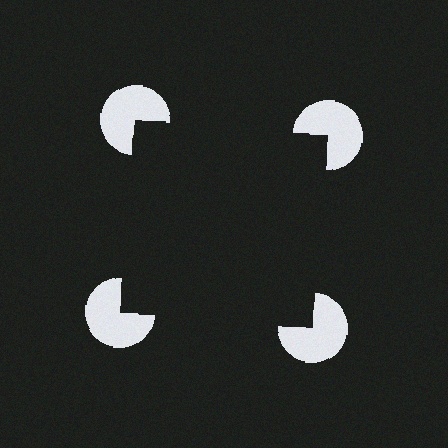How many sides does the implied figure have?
4 sides.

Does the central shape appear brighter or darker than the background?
It typically appears slightly darker than the background, even though no actual brightness change is drawn.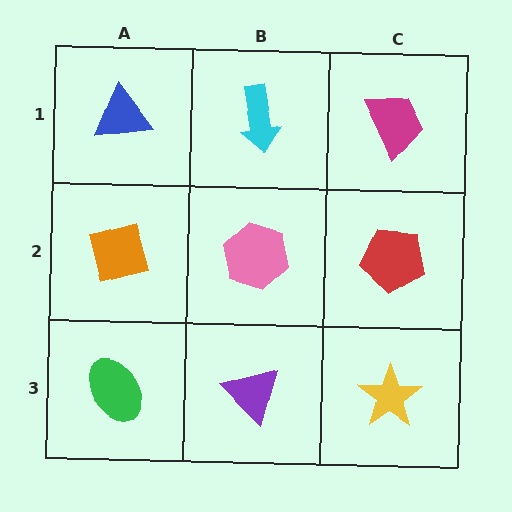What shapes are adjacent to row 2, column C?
A magenta trapezoid (row 1, column C), a yellow star (row 3, column C), a pink hexagon (row 2, column B).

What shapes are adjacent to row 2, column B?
A cyan arrow (row 1, column B), a purple triangle (row 3, column B), an orange square (row 2, column A), a red pentagon (row 2, column C).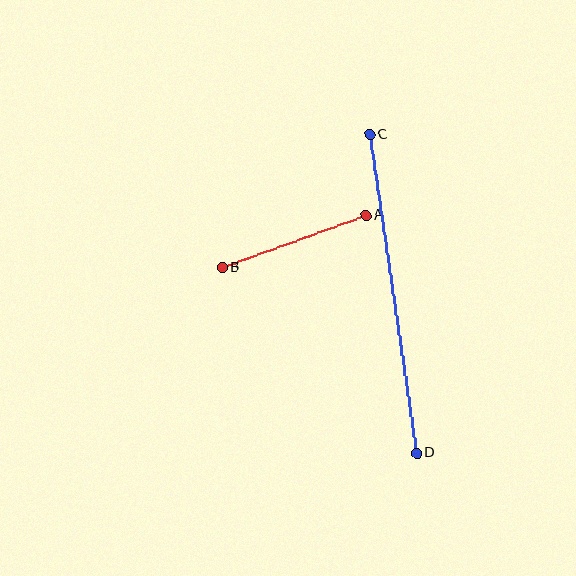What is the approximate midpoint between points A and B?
The midpoint is at approximately (294, 241) pixels.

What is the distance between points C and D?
The distance is approximately 322 pixels.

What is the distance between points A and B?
The distance is approximately 152 pixels.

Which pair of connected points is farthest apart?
Points C and D are farthest apart.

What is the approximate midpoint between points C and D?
The midpoint is at approximately (393, 294) pixels.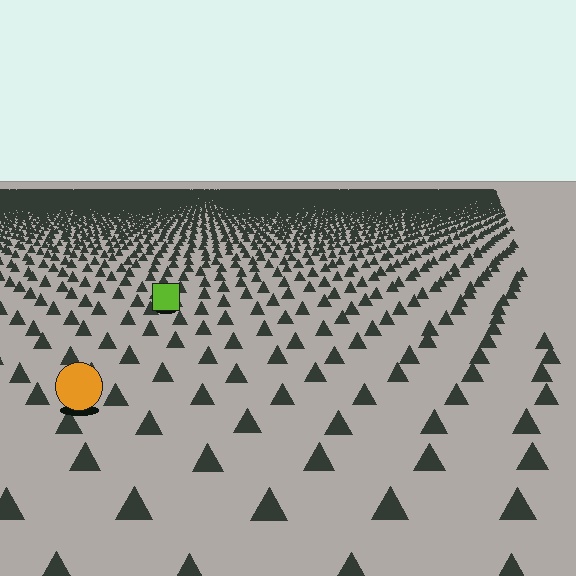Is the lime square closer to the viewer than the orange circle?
No. The orange circle is closer — you can tell from the texture gradient: the ground texture is coarser near it.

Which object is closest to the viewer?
The orange circle is closest. The texture marks near it are larger and more spread out.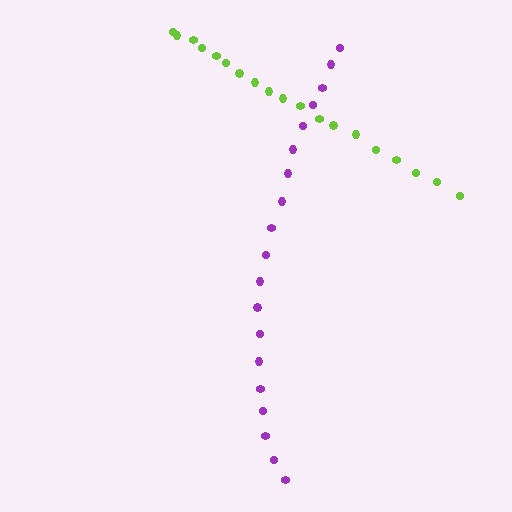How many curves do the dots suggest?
There are 2 distinct paths.